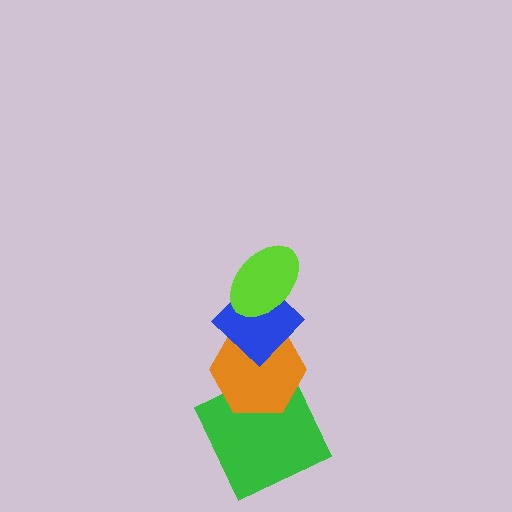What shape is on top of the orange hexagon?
The blue diamond is on top of the orange hexagon.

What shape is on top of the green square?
The orange hexagon is on top of the green square.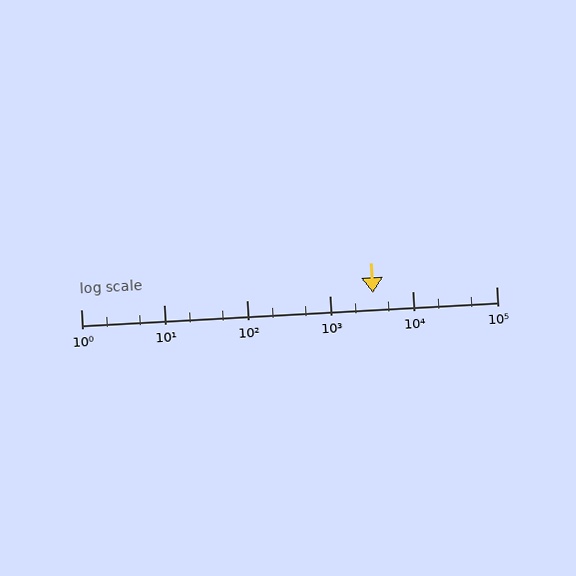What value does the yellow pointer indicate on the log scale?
The pointer indicates approximately 3300.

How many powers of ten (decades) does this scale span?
The scale spans 5 decades, from 1 to 100000.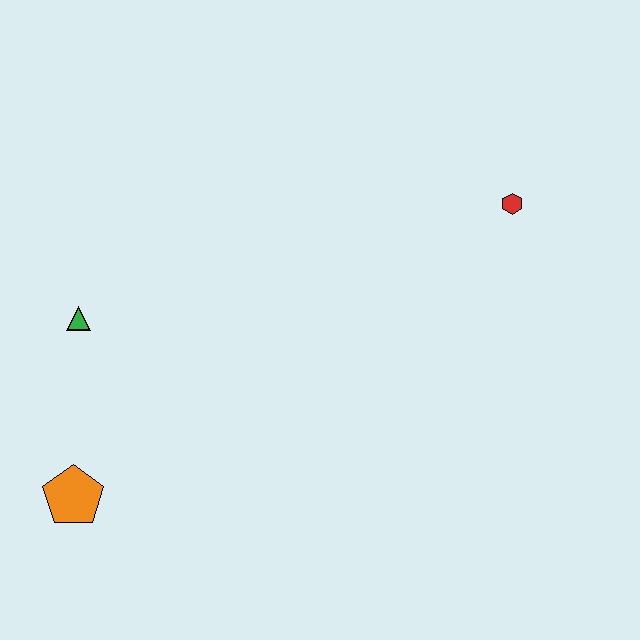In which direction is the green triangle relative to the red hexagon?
The green triangle is to the left of the red hexagon.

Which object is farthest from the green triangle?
The red hexagon is farthest from the green triangle.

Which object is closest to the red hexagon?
The green triangle is closest to the red hexagon.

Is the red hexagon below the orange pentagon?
No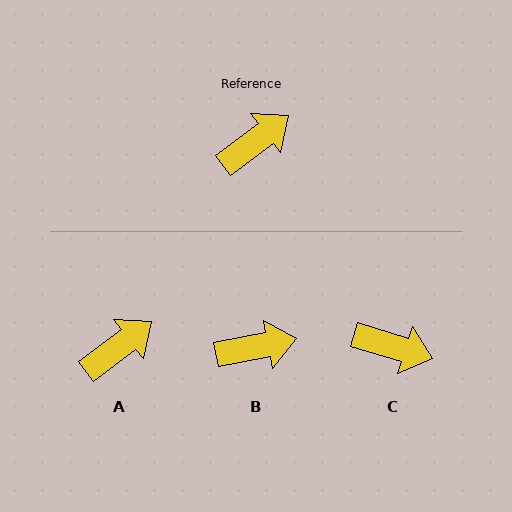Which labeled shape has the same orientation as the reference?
A.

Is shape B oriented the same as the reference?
No, it is off by about 26 degrees.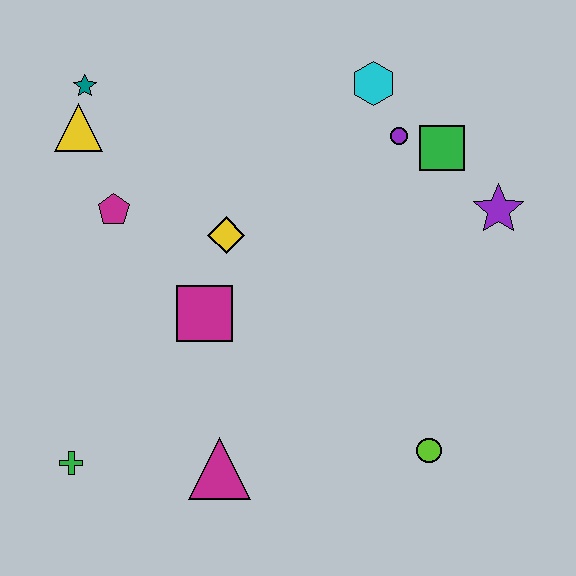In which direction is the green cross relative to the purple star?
The green cross is to the left of the purple star.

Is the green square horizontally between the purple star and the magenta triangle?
Yes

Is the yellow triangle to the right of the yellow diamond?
No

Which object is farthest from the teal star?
The lime circle is farthest from the teal star.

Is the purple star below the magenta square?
No